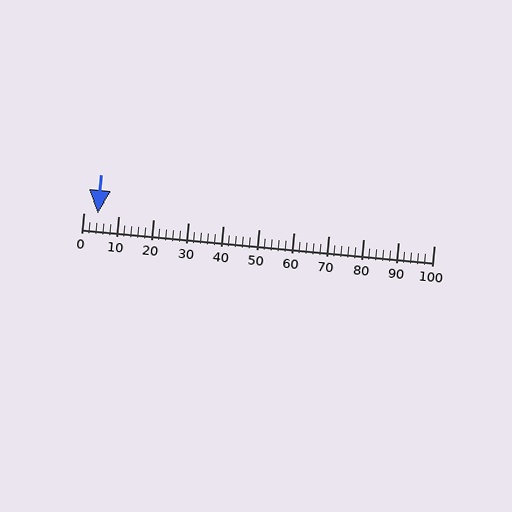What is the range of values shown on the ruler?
The ruler shows values from 0 to 100.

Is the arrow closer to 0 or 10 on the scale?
The arrow is closer to 0.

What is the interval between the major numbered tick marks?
The major tick marks are spaced 10 units apart.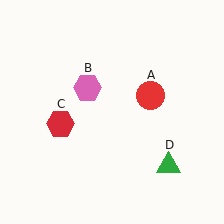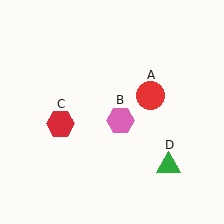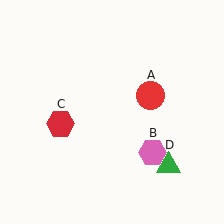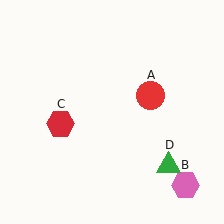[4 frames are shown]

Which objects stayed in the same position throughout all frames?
Red circle (object A) and red hexagon (object C) and green triangle (object D) remained stationary.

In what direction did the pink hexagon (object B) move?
The pink hexagon (object B) moved down and to the right.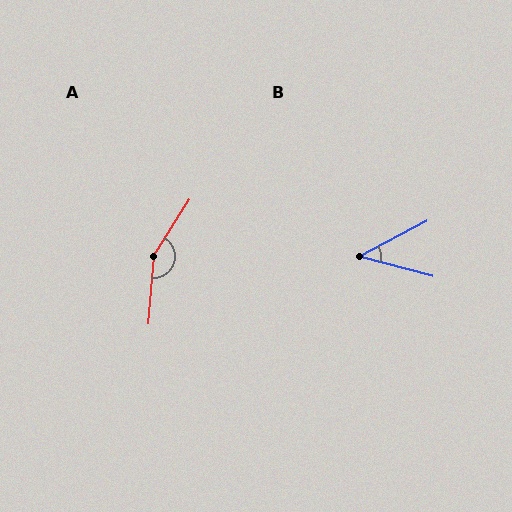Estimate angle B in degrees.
Approximately 43 degrees.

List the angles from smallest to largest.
B (43°), A (152°).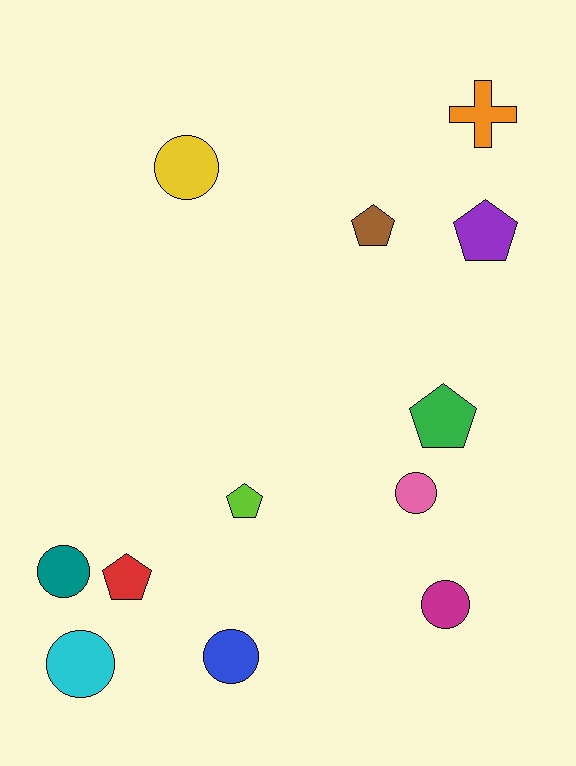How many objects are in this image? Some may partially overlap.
There are 12 objects.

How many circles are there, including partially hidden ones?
There are 6 circles.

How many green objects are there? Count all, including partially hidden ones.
There is 1 green object.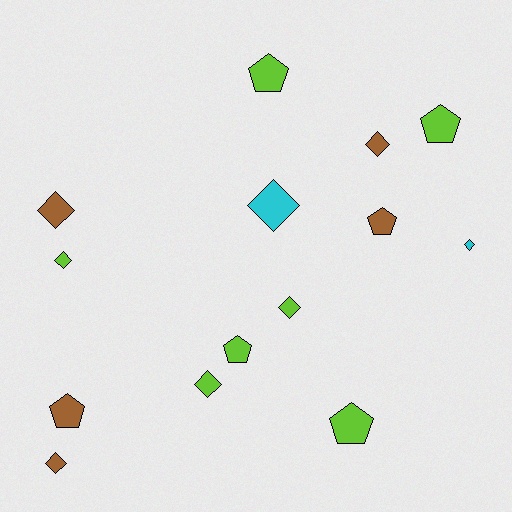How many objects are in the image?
There are 14 objects.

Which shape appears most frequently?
Diamond, with 8 objects.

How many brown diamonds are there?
There are 3 brown diamonds.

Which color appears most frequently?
Lime, with 7 objects.